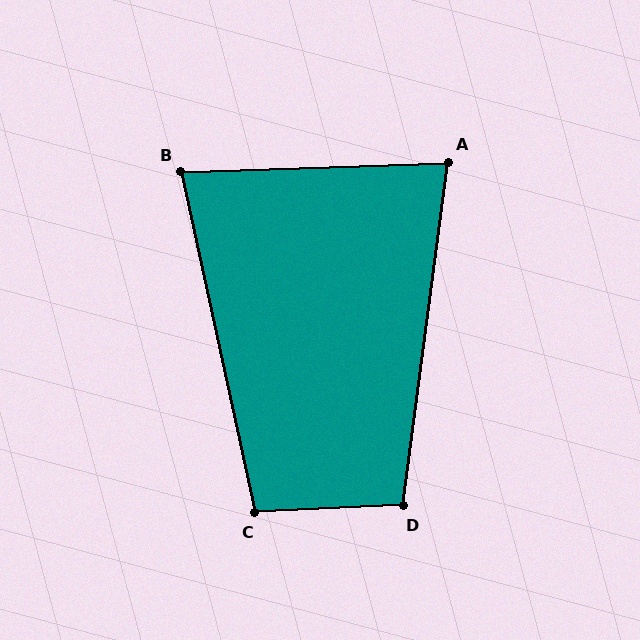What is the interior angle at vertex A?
Approximately 80 degrees (acute).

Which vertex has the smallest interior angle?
B, at approximately 80 degrees.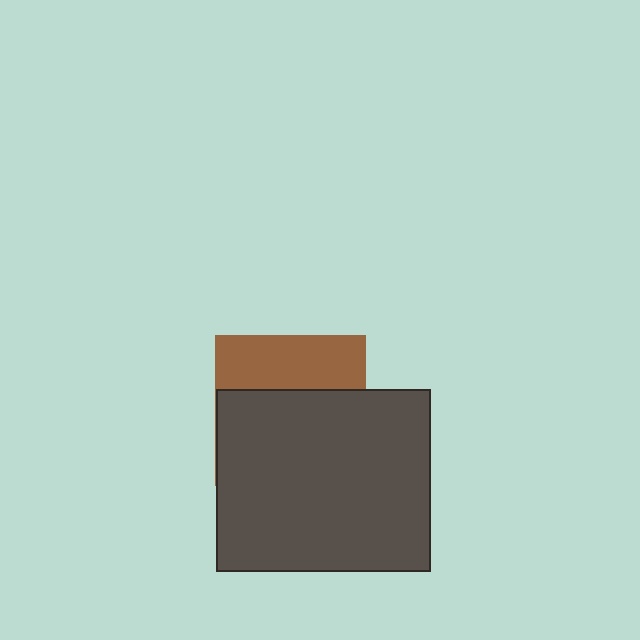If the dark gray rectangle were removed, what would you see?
You would see the complete brown square.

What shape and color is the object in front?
The object in front is a dark gray rectangle.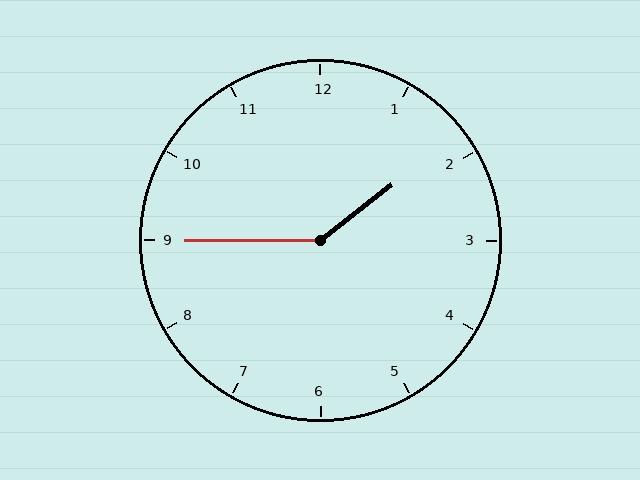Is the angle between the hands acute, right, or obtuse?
It is obtuse.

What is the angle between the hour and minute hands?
Approximately 142 degrees.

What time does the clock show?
1:45.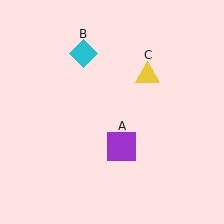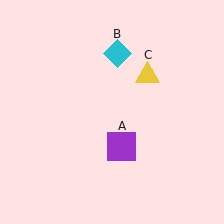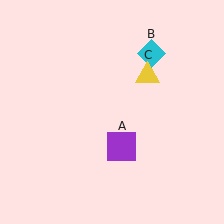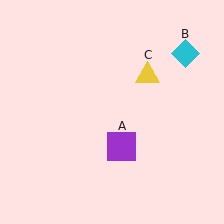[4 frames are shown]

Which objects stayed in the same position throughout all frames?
Purple square (object A) and yellow triangle (object C) remained stationary.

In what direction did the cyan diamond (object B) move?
The cyan diamond (object B) moved right.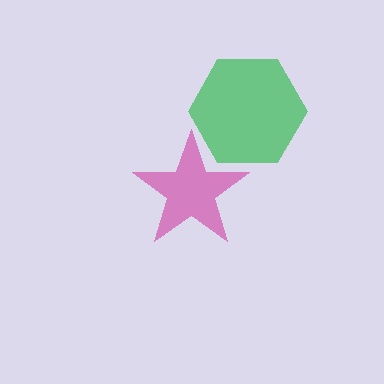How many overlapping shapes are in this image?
There are 2 overlapping shapes in the image.